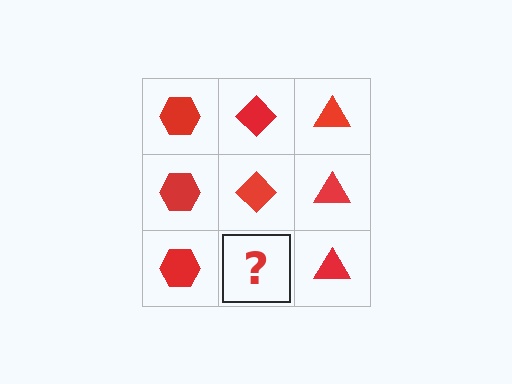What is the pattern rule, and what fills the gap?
The rule is that each column has a consistent shape. The gap should be filled with a red diamond.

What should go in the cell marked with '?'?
The missing cell should contain a red diamond.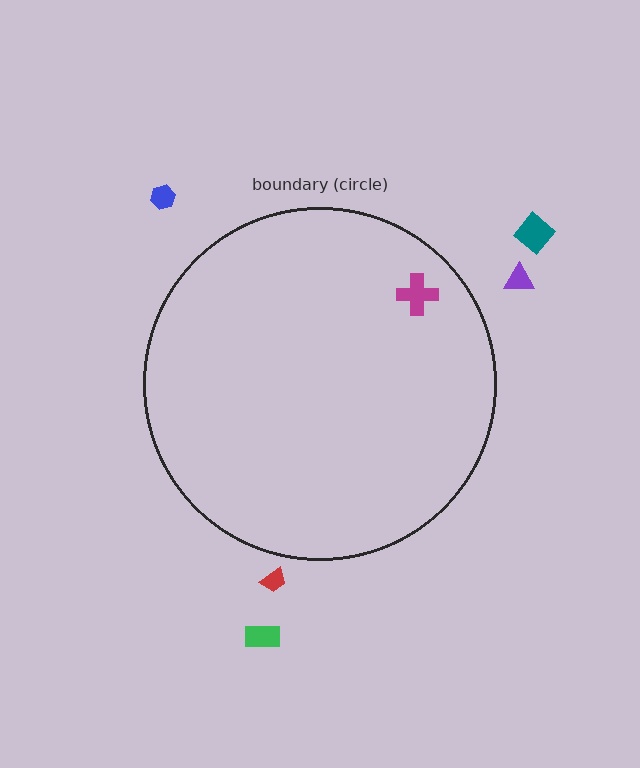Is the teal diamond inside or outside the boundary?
Outside.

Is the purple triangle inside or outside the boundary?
Outside.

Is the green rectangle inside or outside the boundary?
Outside.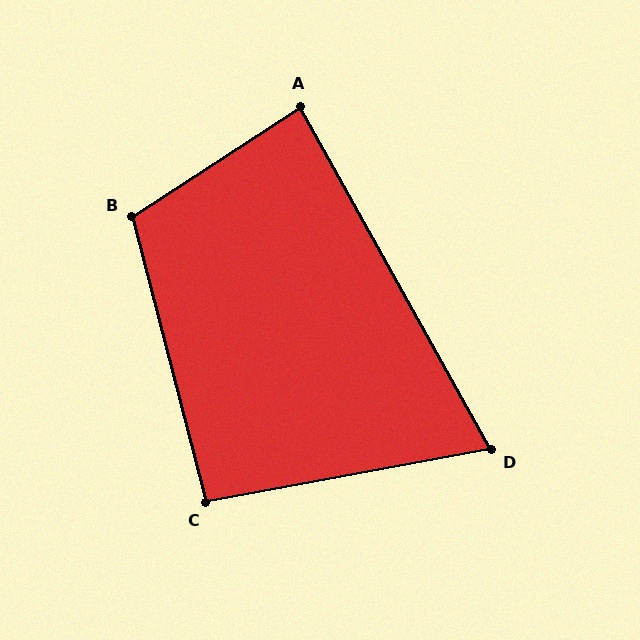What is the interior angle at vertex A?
Approximately 86 degrees (approximately right).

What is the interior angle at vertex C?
Approximately 94 degrees (approximately right).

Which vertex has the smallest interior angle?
D, at approximately 71 degrees.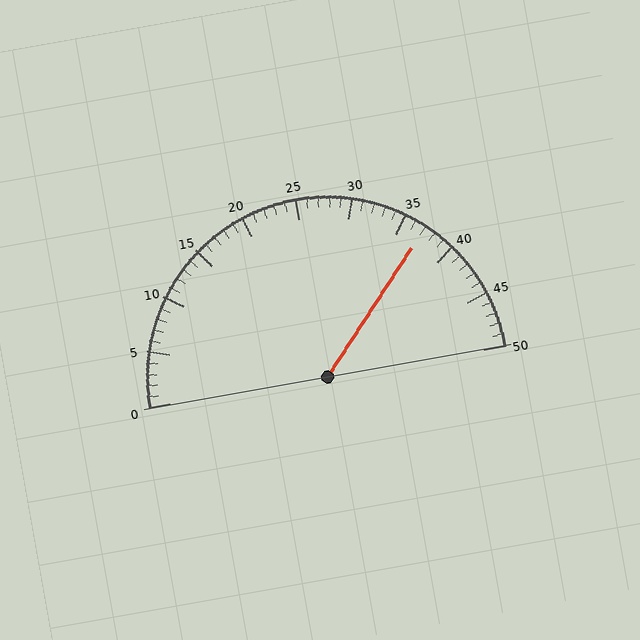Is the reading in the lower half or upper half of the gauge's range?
The reading is in the upper half of the range (0 to 50).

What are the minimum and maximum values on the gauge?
The gauge ranges from 0 to 50.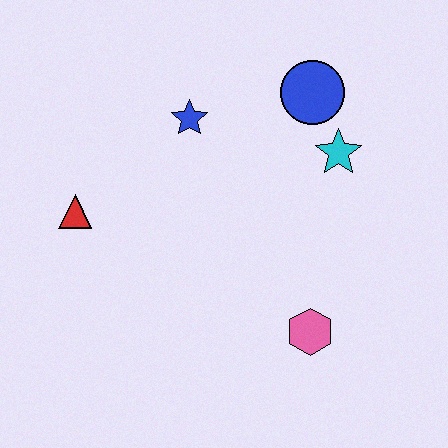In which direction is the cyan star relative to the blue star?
The cyan star is to the right of the blue star.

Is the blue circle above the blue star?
Yes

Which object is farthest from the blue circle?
The red triangle is farthest from the blue circle.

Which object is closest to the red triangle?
The blue star is closest to the red triangle.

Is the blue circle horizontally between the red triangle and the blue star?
No